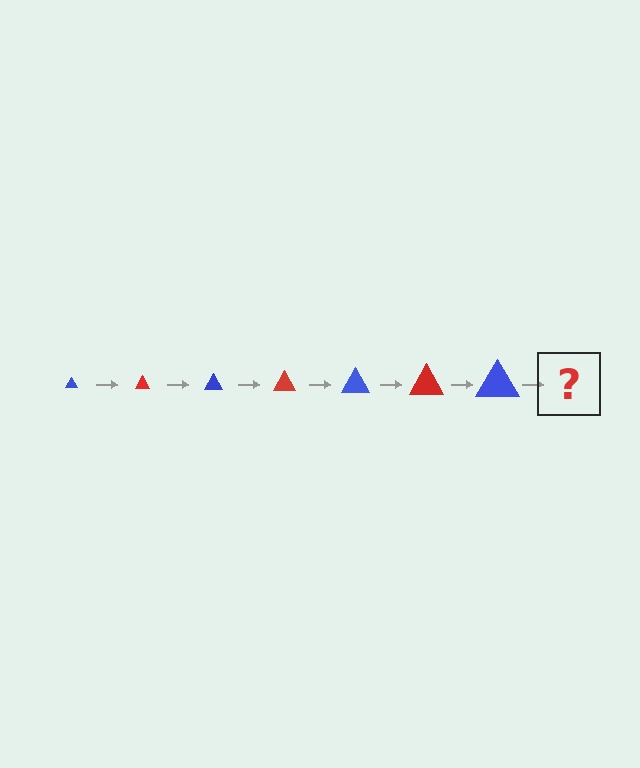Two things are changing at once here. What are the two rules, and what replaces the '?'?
The two rules are that the triangle grows larger each step and the color cycles through blue and red. The '?' should be a red triangle, larger than the previous one.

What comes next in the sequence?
The next element should be a red triangle, larger than the previous one.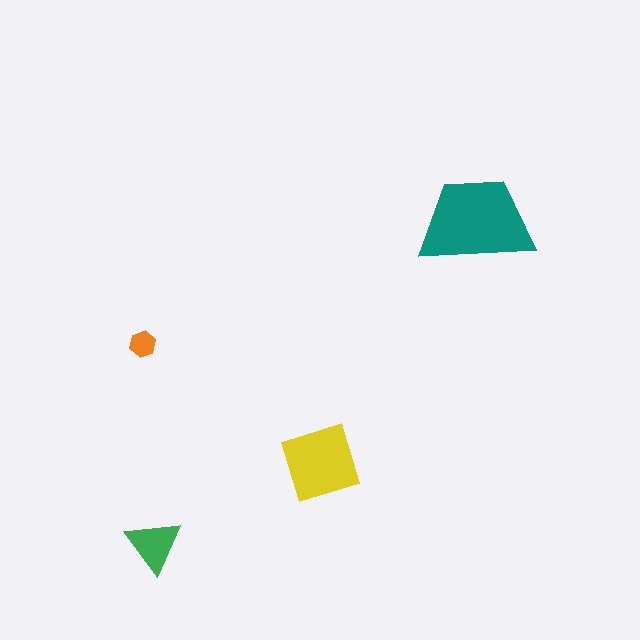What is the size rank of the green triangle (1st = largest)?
3rd.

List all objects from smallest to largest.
The orange hexagon, the green triangle, the yellow diamond, the teal trapezoid.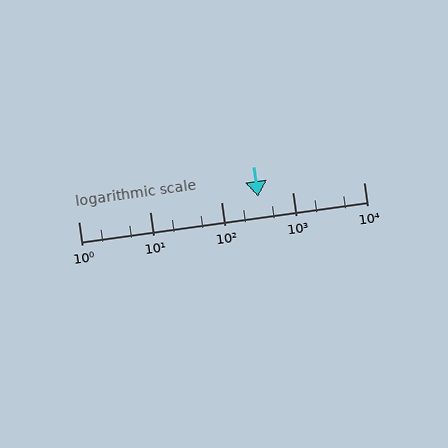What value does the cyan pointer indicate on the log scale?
The pointer indicates approximately 330.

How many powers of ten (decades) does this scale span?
The scale spans 4 decades, from 1 to 10000.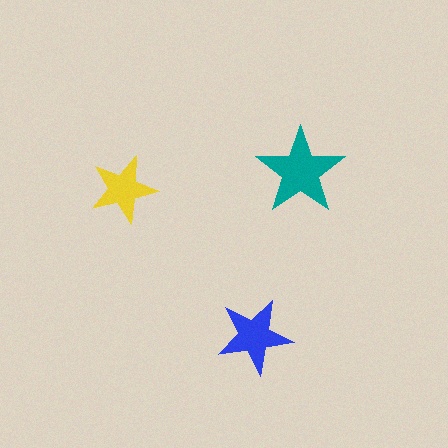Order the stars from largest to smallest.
the teal one, the blue one, the yellow one.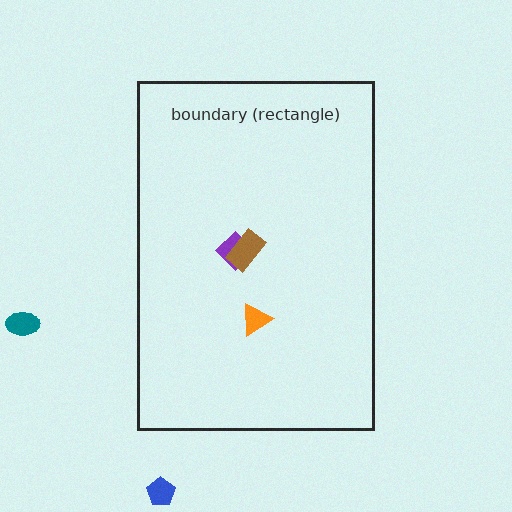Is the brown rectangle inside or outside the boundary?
Inside.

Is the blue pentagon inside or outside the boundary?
Outside.